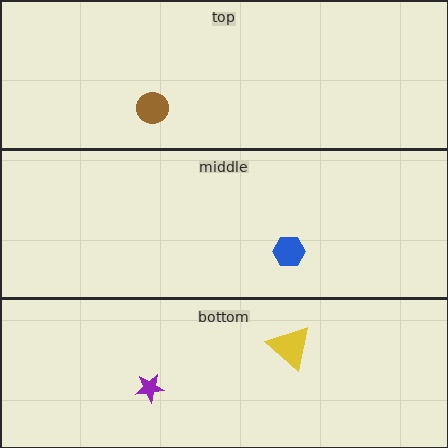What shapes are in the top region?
The brown circle.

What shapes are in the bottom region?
The purple star, the yellow triangle.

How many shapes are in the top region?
1.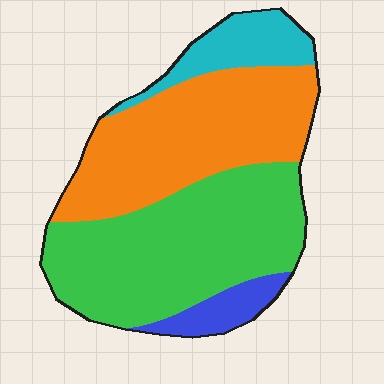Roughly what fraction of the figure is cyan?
Cyan takes up about one tenth (1/10) of the figure.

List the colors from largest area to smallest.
From largest to smallest: green, orange, cyan, blue.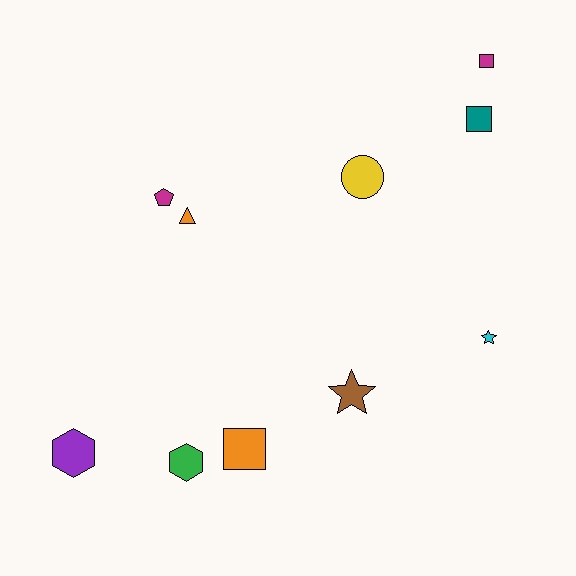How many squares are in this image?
There are 3 squares.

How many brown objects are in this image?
There is 1 brown object.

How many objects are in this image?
There are 10 objects.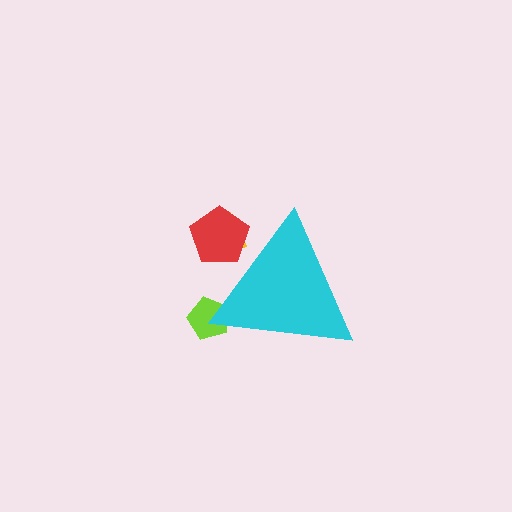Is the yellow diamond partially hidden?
Yes, the yellow diamond is partially hidden behind the cyan triangle.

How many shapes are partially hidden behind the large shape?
3 shapes are partially hidden.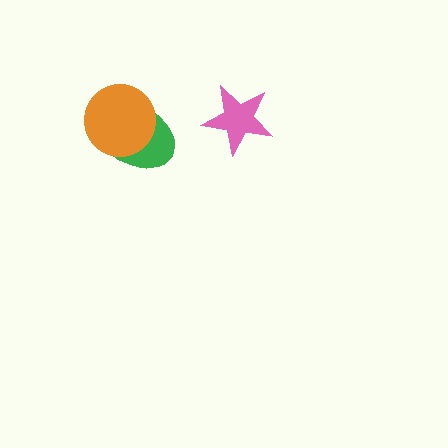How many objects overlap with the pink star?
0 objects overlap with the pink star.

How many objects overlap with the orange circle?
1 object overlaps with the orange circle.